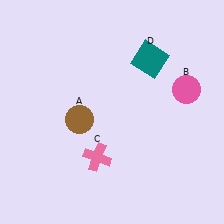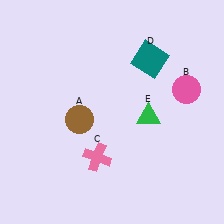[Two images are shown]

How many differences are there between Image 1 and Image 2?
There is 1 difference between the two images.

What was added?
A green triangle (E) was added in Image 2.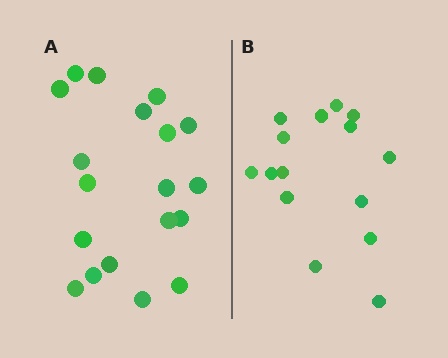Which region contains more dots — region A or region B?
Region A (the left region) has more dots.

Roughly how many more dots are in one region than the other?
Region A has about 4 more dots than region B.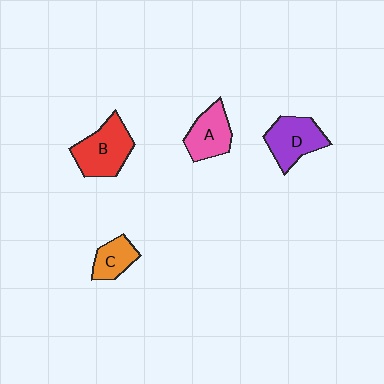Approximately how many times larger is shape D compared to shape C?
Approximately 1.6 times.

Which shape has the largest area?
Shape B (red).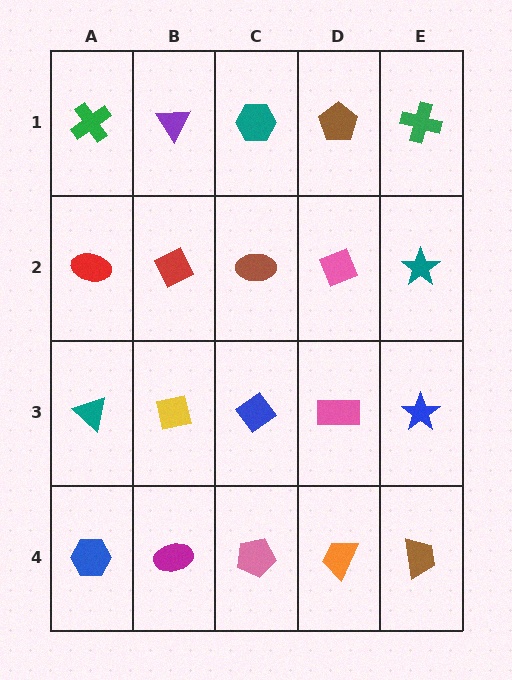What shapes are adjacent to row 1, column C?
A brown ellipse (row 2, column C), a purple triangle (row 1, column B), a brown pentagon (row 1, column D).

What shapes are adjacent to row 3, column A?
A red ellipse (row 2, column A), a blue hexagon (row 4, column A), a yellow square (row 3, column B).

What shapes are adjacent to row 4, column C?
A blue diamond (row 3, column C), a magenta ellipse (row 4, column B), an orange trapezoid (row 4, column D).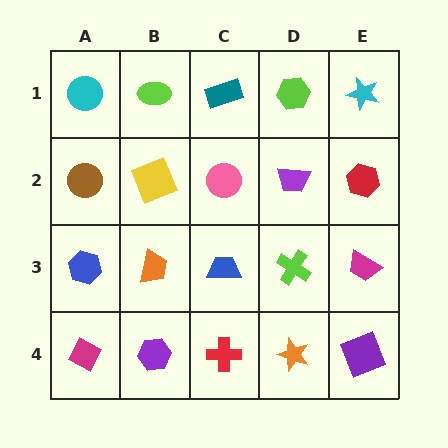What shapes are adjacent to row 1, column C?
A pink circle (row 2, column C), a lime ellipse (row 1, column B), a lime hexagon (row 1, column D).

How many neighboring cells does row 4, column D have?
3.